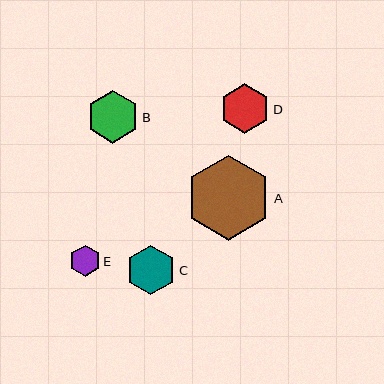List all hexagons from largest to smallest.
From largest to smallest: A, B, D, C, E.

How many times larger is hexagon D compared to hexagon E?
Hexagon D is approximately 1.6 times the size of hexagon E.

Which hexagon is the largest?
Hexagon A is the largest with a size of approximately 85 pixels.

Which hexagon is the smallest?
Hexagon E is the smallest with a size of approximately 31 pixels.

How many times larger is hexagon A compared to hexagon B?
Hexagon A is approximately 1.6 times the size of hexagon B.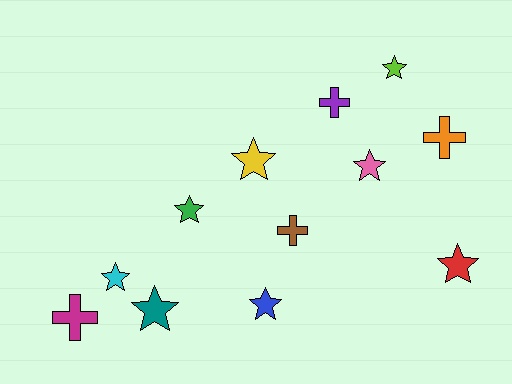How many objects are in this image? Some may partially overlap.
There are 12 objects.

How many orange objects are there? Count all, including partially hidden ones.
There is 1 orange object.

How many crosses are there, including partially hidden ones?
There are 4 crosses.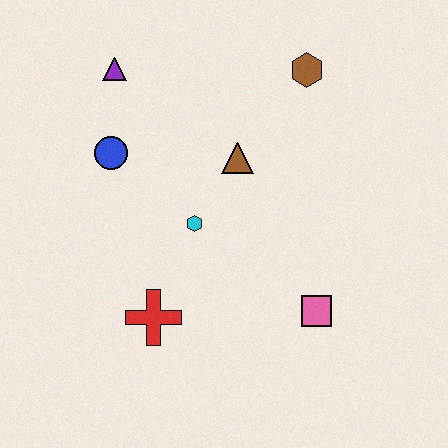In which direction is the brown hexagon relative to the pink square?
The brown hexagon is above the pink square.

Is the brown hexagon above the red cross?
Yes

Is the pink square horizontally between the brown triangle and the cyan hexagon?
No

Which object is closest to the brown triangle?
The cyan hexagon is closest to the brown triangle.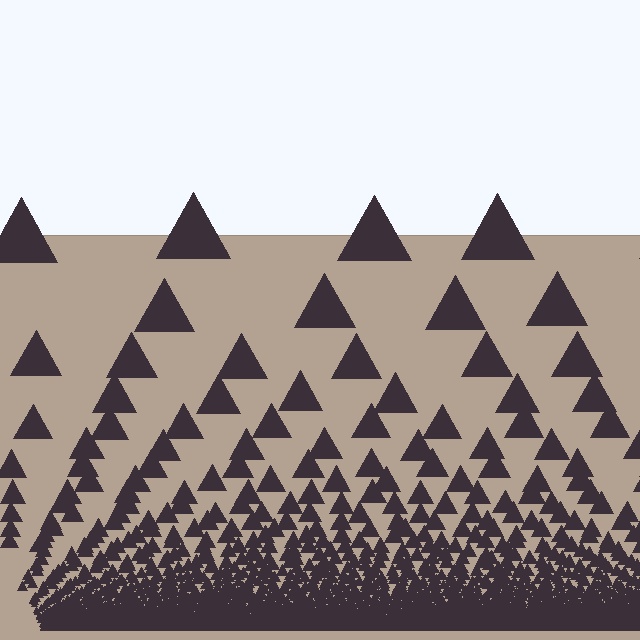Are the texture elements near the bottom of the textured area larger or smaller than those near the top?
Smaller. The gradient is inverted — elements near the bottom are smaller and denser.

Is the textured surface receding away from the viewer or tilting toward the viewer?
The surface appears to tilt toward the viewer. Texture elements get larger and sparser toward the top.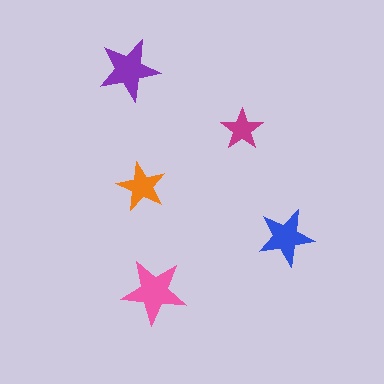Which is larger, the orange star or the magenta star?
The orange one.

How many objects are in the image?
There are 5 objects in the image.